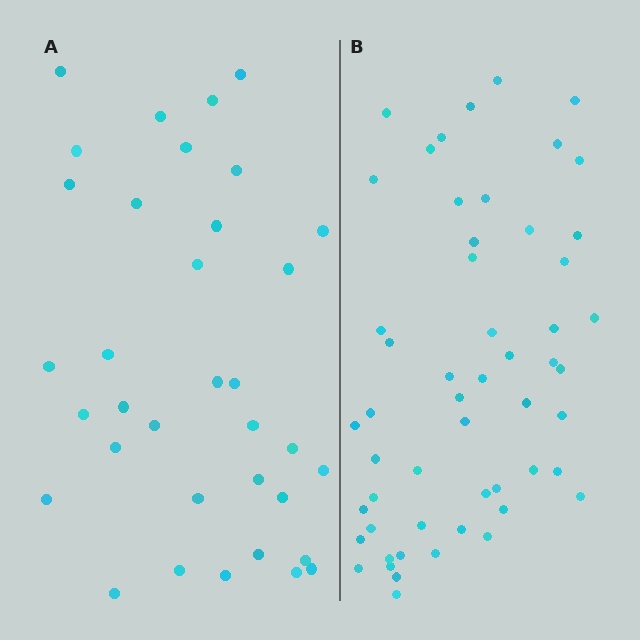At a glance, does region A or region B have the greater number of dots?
Region B (the right region) has more dots.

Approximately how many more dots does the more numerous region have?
Region B has approximately 20 more dots than region A.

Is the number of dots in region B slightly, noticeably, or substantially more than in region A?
Region B has substantially more. The ratio is roughly 1.5 to 1.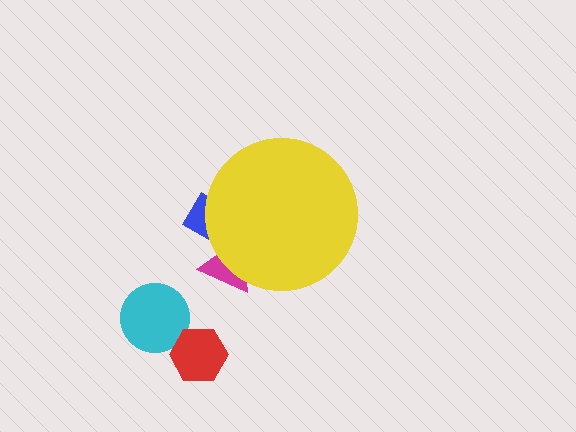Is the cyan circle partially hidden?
No, the cyan circle is fully visible.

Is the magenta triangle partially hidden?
Yes, the magenta triangle is partially hidden behind the yellow circle.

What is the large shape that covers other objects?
A yellow circle.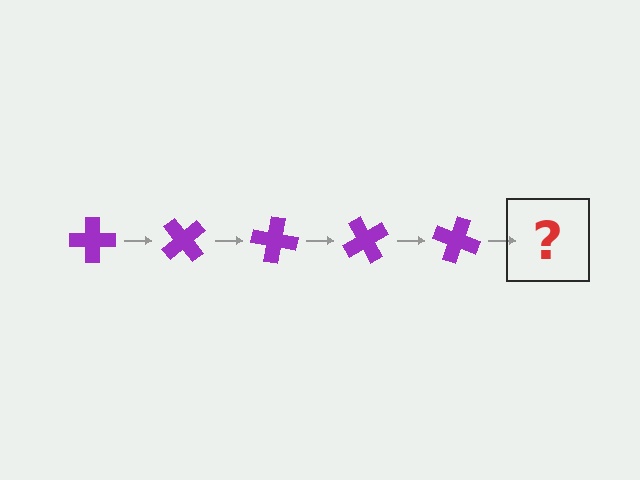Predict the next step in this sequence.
The next step is a purple cross rotated 250 degrees.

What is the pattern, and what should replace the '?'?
The pattern is that the cross rotates 50 degrees each step. The '?' should be a purple cross rotated 250 degrees.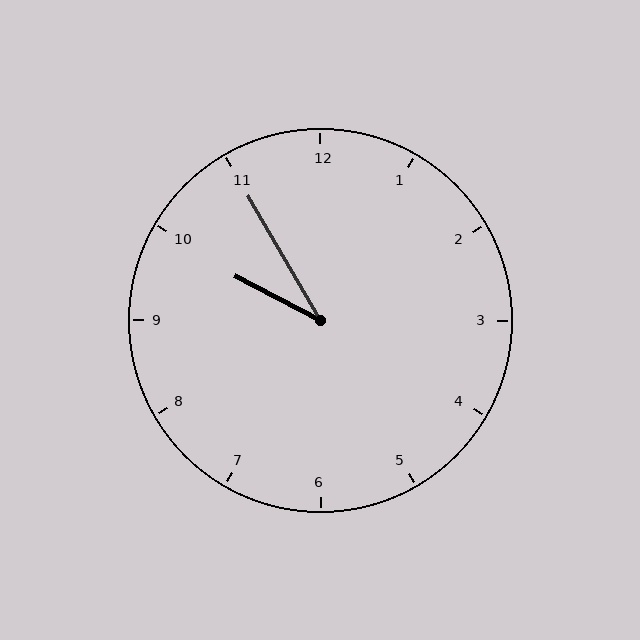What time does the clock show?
9:55.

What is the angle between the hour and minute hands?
Approximately 32 degrees.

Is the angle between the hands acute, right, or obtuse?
It is acute.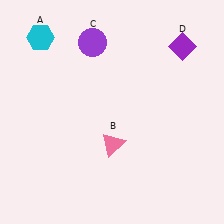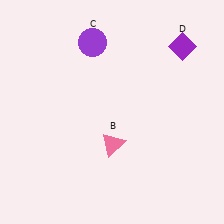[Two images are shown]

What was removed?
The cyan hexagon (A) was removed in Image 2.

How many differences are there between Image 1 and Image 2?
There is 1 difference between the two images.